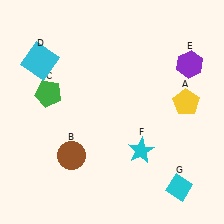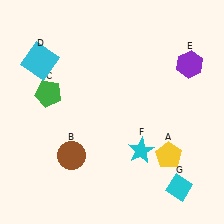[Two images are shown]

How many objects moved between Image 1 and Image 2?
1 object moved between the two images.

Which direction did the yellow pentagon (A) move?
The yellow pentagon (A) moved down.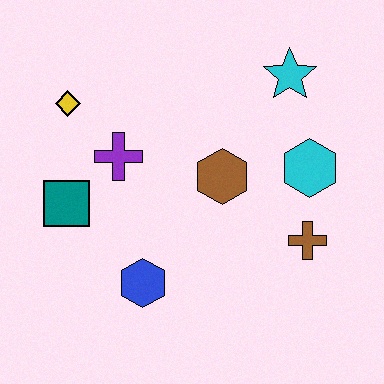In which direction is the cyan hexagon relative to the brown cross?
The cyan hexagon is above the brown cross.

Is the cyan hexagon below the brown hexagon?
No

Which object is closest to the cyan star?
The cyan hexagon is closest to the cyan star.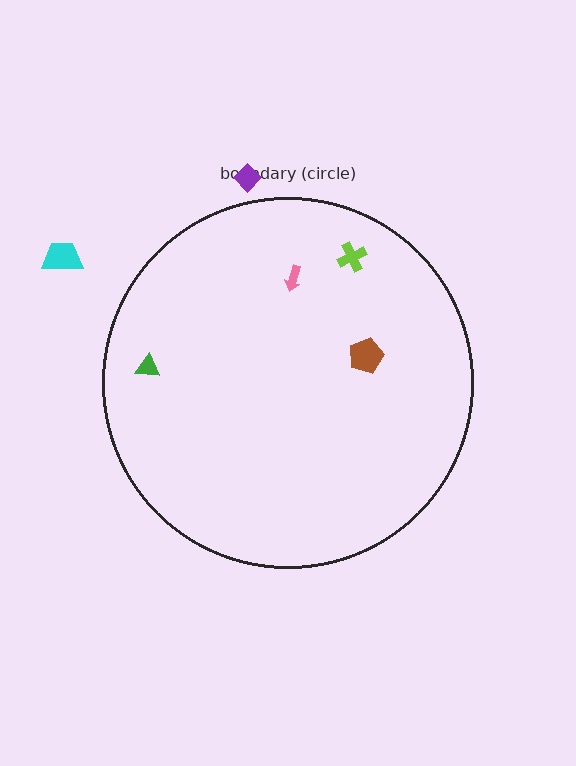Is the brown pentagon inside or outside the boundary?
Inside.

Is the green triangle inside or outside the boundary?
Inside.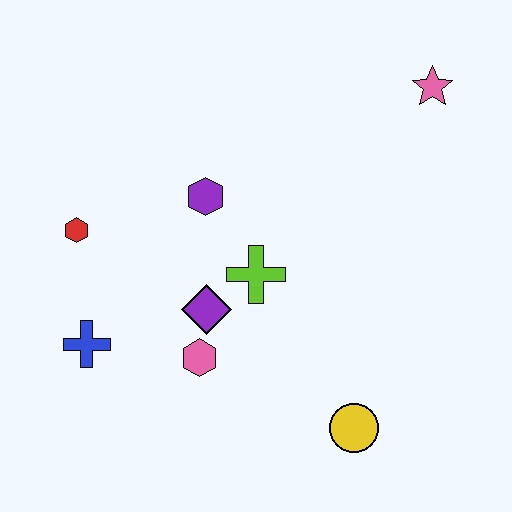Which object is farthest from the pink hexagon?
The pink star is farthest from the pink hexagon.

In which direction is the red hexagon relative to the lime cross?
The red hexagon is to the left of the lime cross.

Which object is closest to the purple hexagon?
The lime cross is closest to the purple hexagon.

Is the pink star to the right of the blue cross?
Yes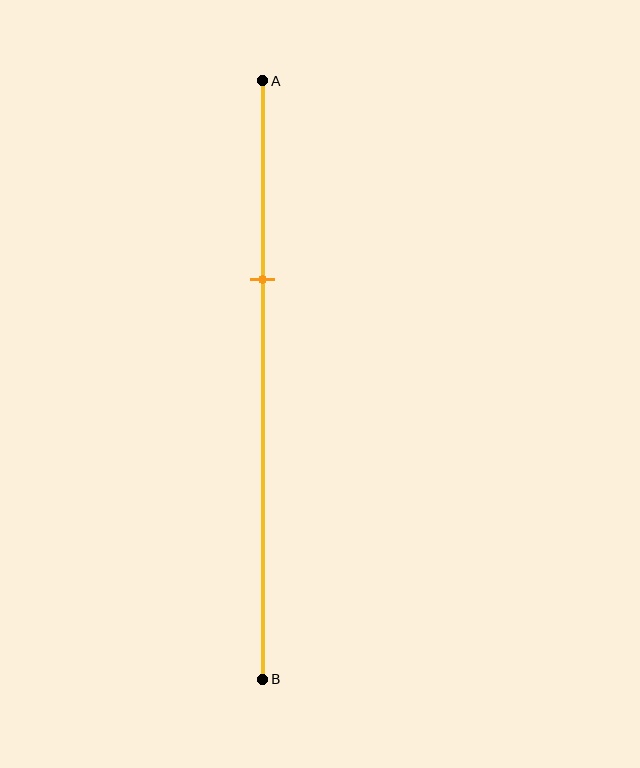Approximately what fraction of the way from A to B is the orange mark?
The orange mark is approximately 35% of the way from A to B.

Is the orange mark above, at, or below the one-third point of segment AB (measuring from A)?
The orange mark is approximately at the one-third point of segment AB.